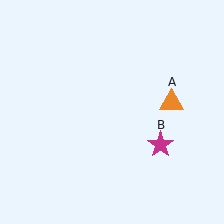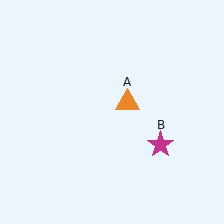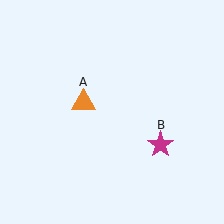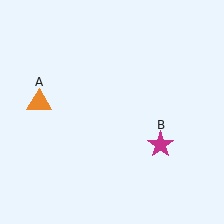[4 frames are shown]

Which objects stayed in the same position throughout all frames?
Magenta star (object B) remained stationary.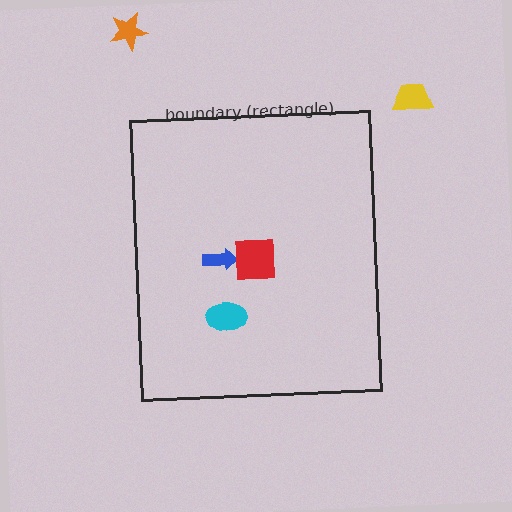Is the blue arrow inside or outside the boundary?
Inside.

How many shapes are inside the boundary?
3 inside, 2 outside.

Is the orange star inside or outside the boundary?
Outside.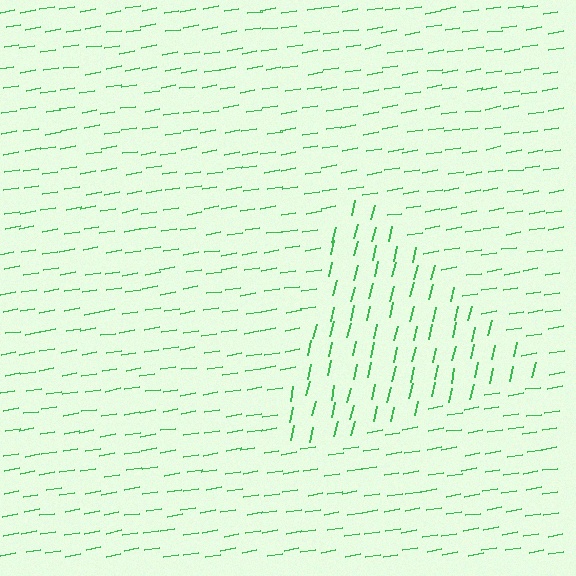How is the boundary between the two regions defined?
The boundary is defined purely by a change in line orientation (approximately 68 degrees difference). All lines are the same color and thickness.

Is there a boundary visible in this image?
Yes, there is a texture boundary formed by a change in line orientation.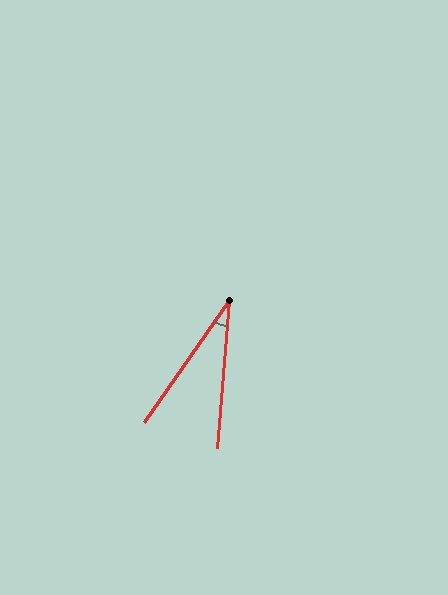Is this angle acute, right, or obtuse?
It is acute.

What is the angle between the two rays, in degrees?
Approximately 30 degrees.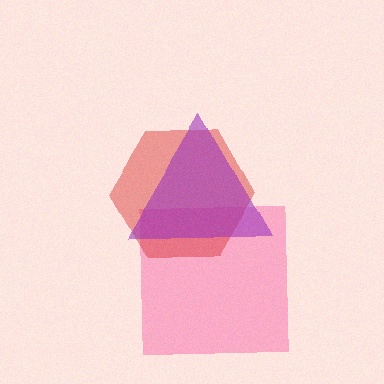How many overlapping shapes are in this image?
There are 3 overlapping shapes in the image.